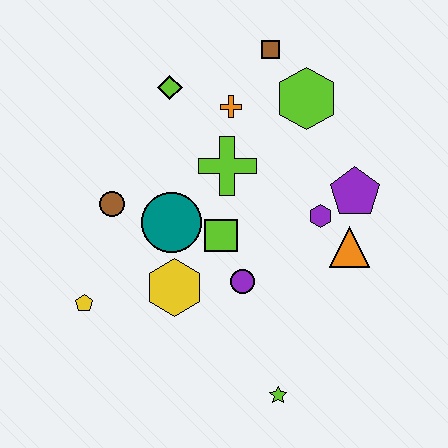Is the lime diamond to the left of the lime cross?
Yes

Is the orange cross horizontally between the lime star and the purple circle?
No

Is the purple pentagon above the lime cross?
No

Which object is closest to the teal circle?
The lime square is closest to the teal circle.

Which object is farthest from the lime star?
The brown square is farthest from the lime star.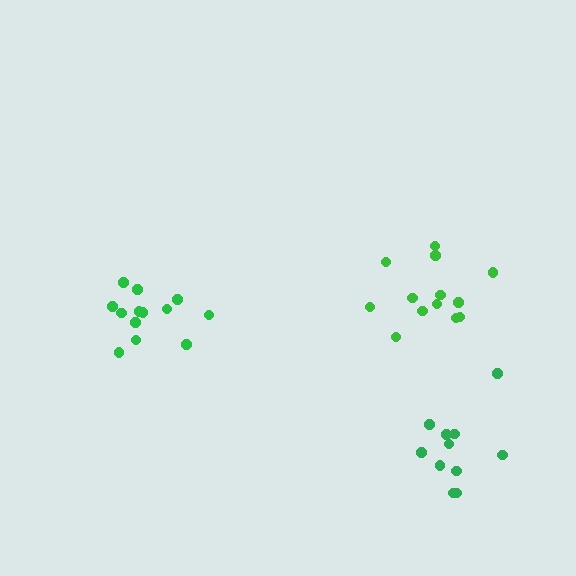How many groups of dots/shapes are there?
There are 3 groups.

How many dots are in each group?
Group 1: 13 dots, Group 2: 11 dots, Group 3: 13 dots (37 total).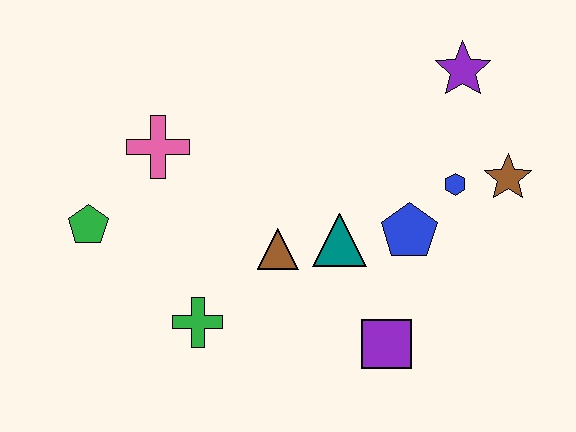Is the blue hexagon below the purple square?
No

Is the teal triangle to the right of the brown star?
No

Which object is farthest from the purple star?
The green pentagon is farthest from the purple star.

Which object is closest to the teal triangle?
The brown triangle is closest to the teal triangle.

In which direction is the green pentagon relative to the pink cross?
The green pentagon is below the pink cross.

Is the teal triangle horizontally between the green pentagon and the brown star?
Yes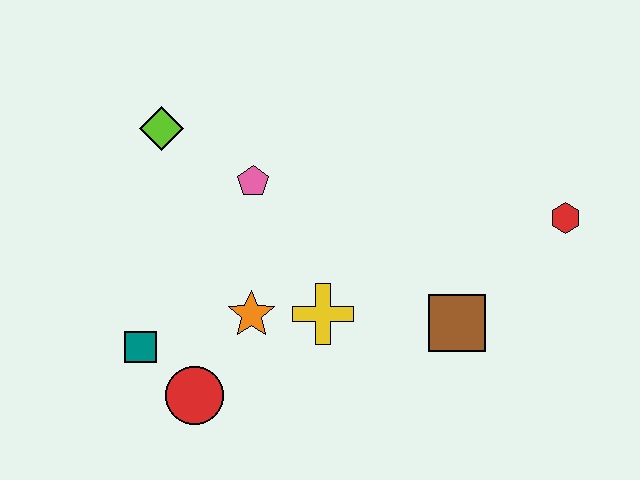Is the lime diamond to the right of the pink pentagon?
No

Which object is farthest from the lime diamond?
The red hexagon is farthest from the lime diamond.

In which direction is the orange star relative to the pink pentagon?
The orange star is below the pink pentagon.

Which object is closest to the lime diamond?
The pink pentagon is closest to the lime diamond.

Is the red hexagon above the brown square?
Yes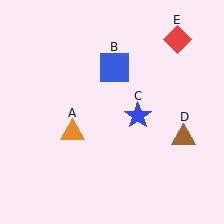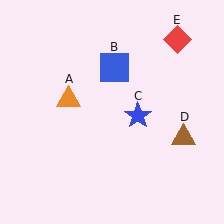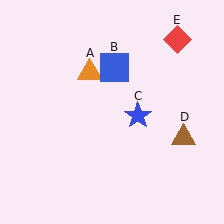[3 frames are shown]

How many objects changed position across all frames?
1 object changed position: orange triangle (object A).